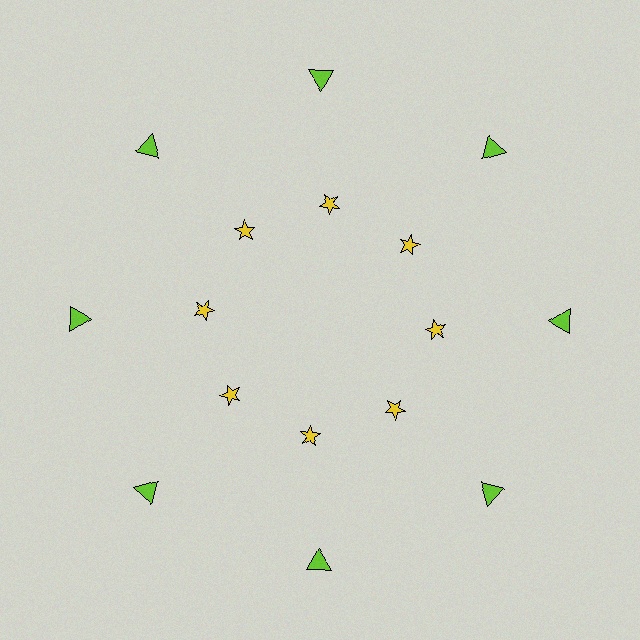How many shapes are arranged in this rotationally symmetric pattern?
There are 16 shapes, arranged in 8 groups of 2.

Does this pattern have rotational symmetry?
Yes, this pattern has 8-fold rotational symmetry. It looks the same after rotating 45 degrees around the center.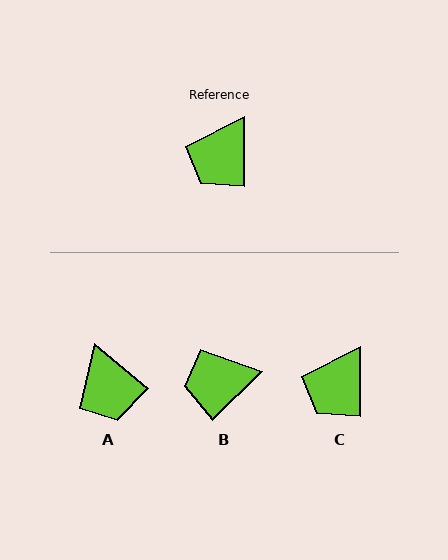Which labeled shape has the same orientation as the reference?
C.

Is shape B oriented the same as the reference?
No, it is off by about 46 degrees.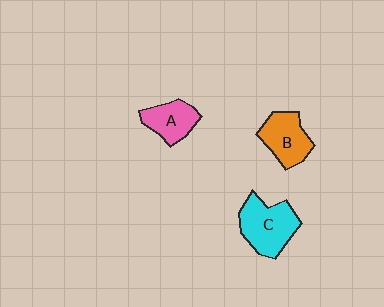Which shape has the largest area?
Shape C (cyan).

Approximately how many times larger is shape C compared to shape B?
Approximately 1.3 times.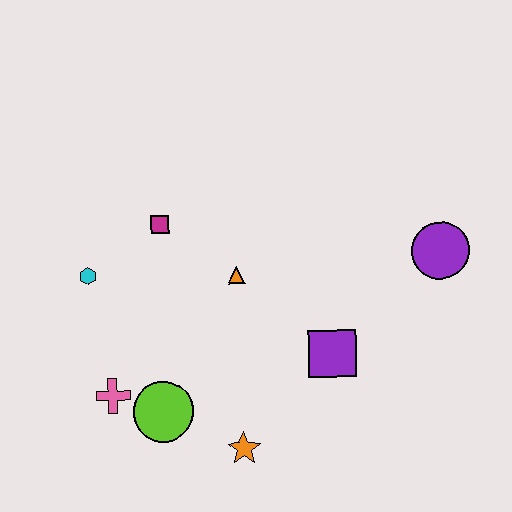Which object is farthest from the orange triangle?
The purple circle is farthest from the orange triangle.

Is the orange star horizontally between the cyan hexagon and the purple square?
Yes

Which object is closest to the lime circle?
The pink cross is closest to the lime circle.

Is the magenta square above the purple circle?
Yes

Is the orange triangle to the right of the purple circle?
No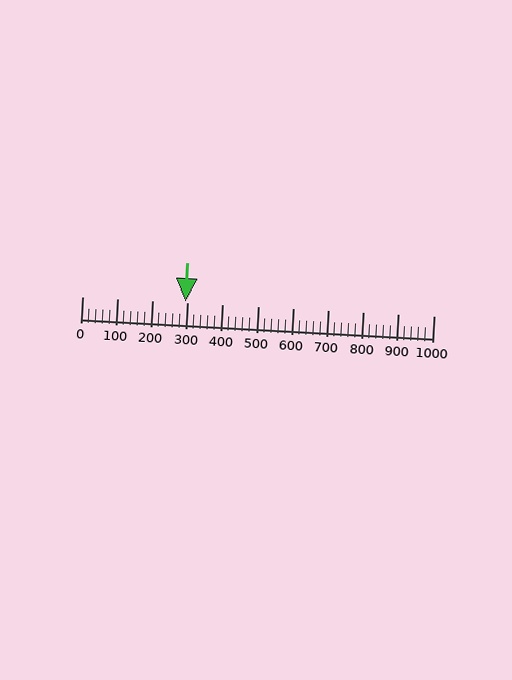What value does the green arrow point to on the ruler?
The green arrow points to approximately 294.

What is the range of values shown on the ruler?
The ruler shows values from 0 to 1000.